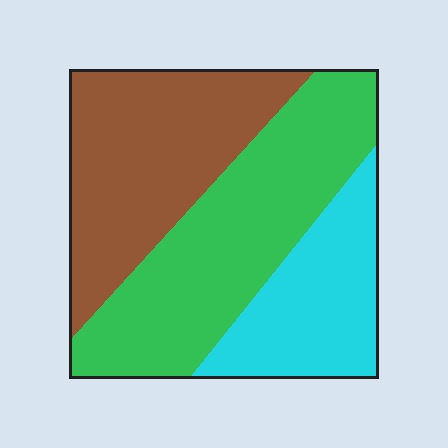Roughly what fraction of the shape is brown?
Brown covers 35% of the shape.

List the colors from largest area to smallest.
From largest to smallest: green, brown, cyan.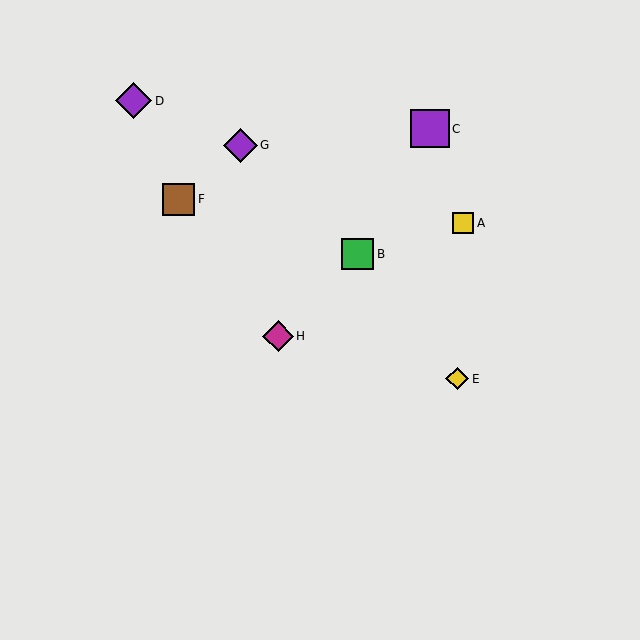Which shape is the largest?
The purple square (labeled C) is the largest.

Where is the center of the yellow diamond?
The center of the yellow diamond is at (457, 379).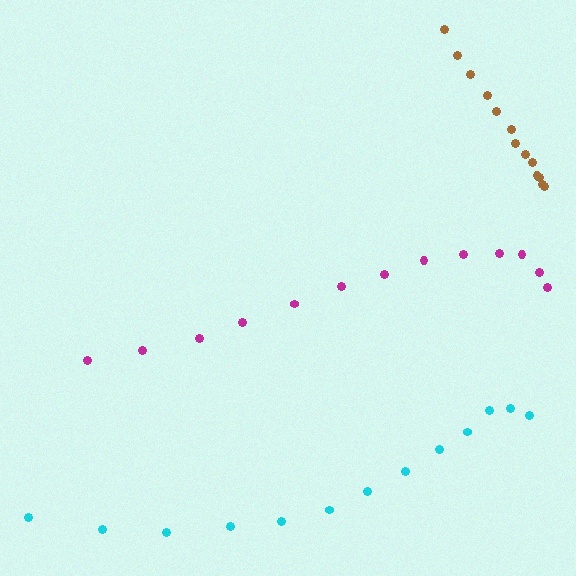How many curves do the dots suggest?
There are 3 distinct paths.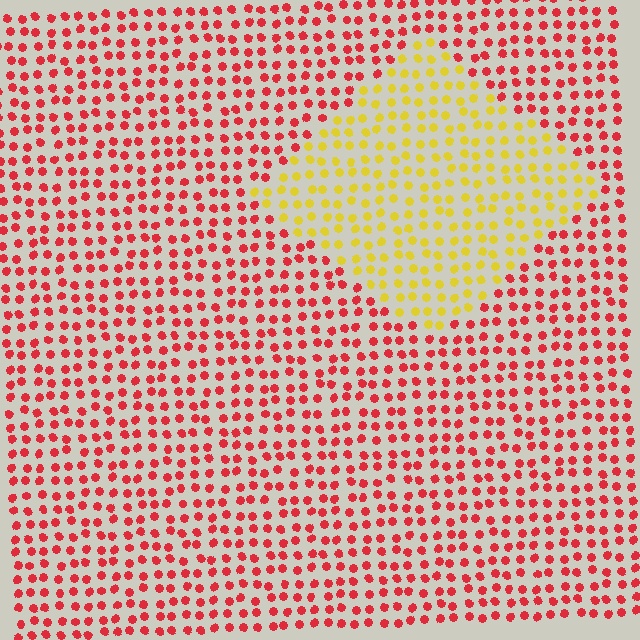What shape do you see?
I see a diamond.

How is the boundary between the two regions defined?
The boundary is defined purely by a slight shift in hue (about 60 degrees). Spacing, size, and orientation are identical on both sides.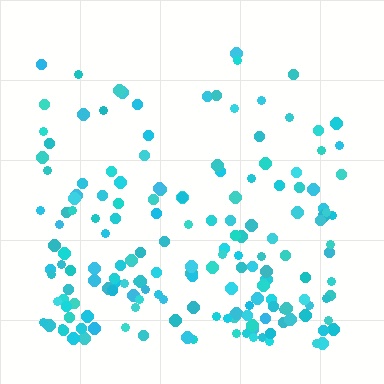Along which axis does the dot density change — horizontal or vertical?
Vertical.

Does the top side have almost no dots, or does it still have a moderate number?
Still a moderate number, just noticeably fewer than the bottom.